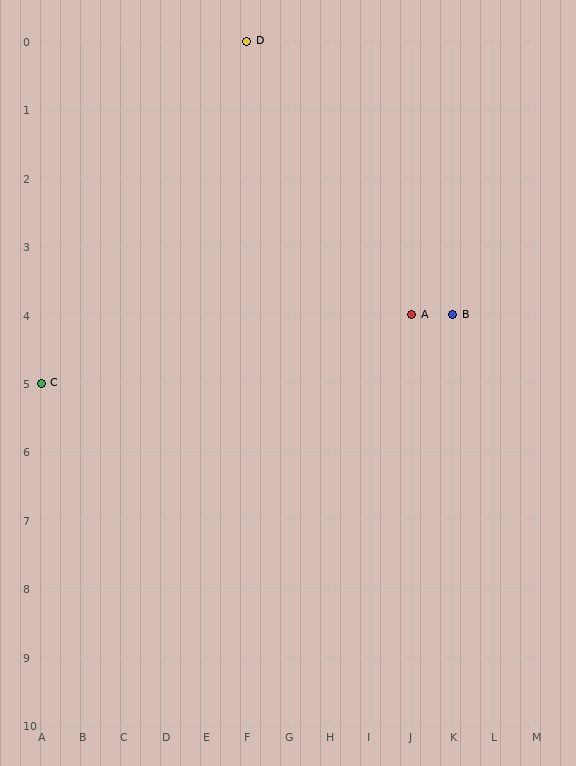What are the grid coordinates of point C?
Point C is at grid coordinates (A, 5).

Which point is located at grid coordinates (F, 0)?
Point D is at (F, 0).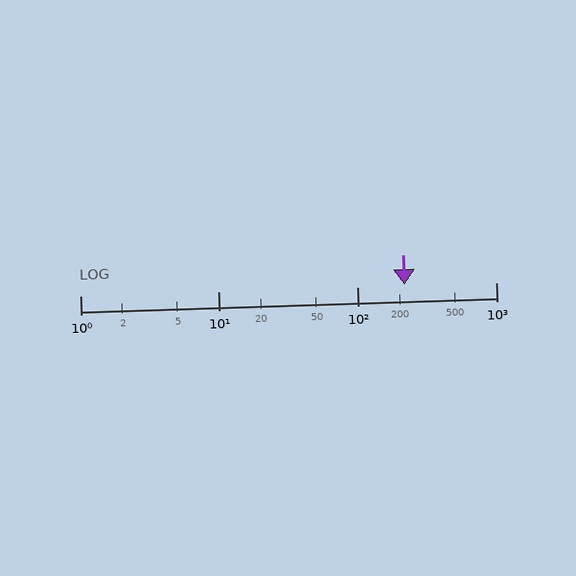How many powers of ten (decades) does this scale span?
The scale spans 3 decades, from 1 to 1000.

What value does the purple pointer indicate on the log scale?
The pointer indicates approximately 220.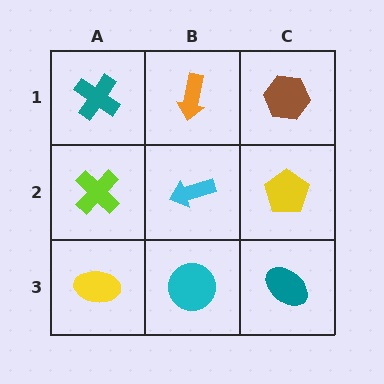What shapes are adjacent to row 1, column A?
A lime cross (row 2, column A), an orange arrow (row 1, column B).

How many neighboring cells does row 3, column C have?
2.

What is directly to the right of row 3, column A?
A cyan circle.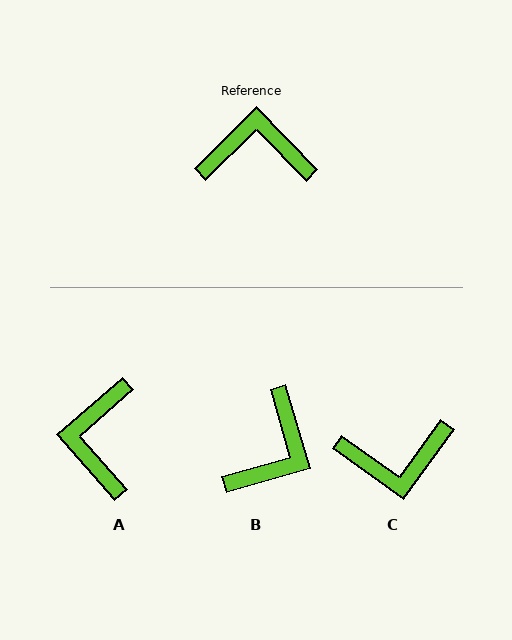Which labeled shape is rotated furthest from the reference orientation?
C, about 170 degrees away.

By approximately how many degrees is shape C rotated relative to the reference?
Approximately 170 degrees clockwise.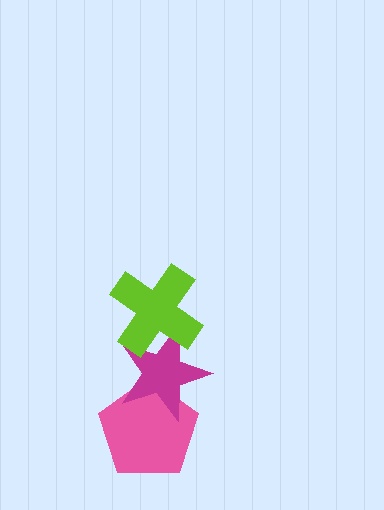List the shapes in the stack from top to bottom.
From top to bottom: the lime cross, the magenta star, the pink pentagon.